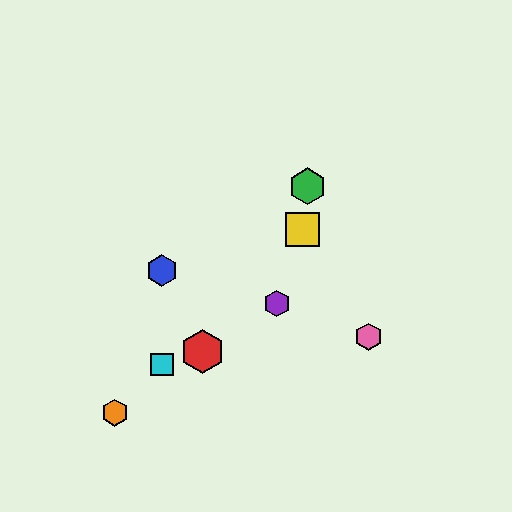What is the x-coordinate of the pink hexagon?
The pink hexagon is at x≈368.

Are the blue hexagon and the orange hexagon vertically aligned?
No, the blue hexagon is at x≈162 and the orange hexagon is at x≈115.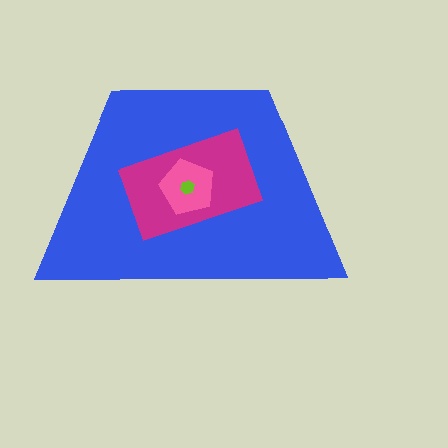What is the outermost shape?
The blue trapezoid.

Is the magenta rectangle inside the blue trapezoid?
Yes.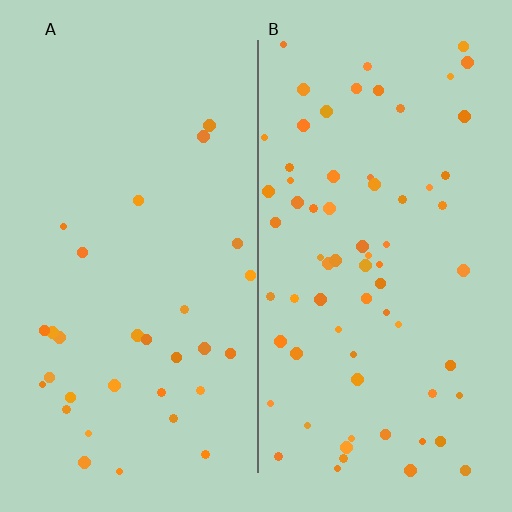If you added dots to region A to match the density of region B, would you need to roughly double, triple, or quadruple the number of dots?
Approximately double.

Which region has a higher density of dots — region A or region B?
B (the right).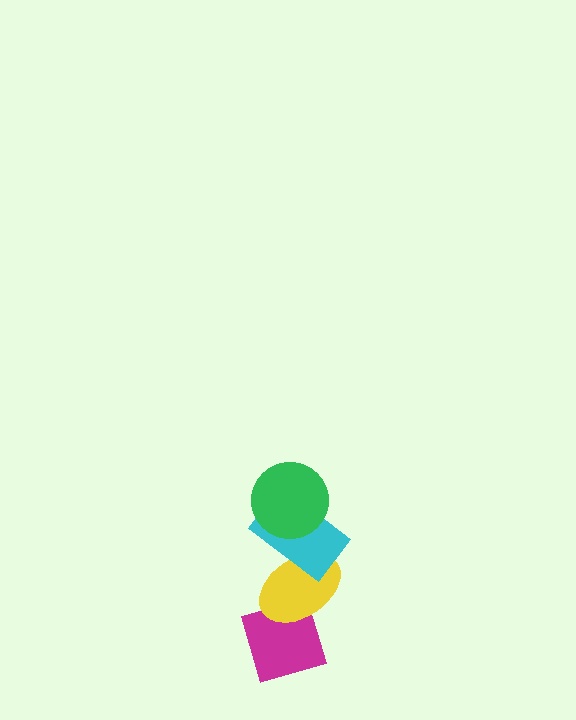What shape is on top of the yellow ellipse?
The cyan rectangle is on top of the yellow ellipse.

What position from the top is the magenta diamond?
The magenta diamond is 4th from the top.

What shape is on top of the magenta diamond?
The yellow ellipse is on top of the magenta diamond.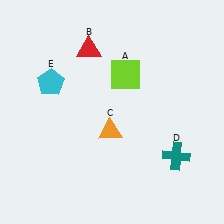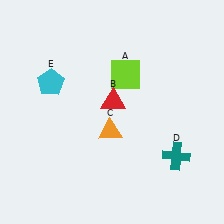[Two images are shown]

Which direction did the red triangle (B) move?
The red triangle (B) moved down.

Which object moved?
The red triangle (B) moved down.